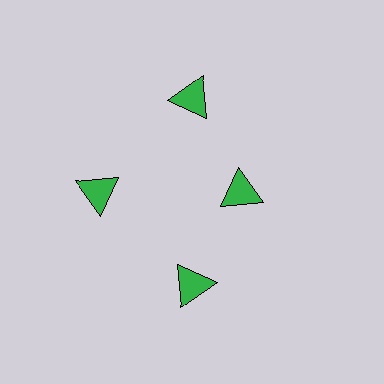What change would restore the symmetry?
The symmetry would be restored by moving it outward, back onto the ring so that all 4 triangles sit at equal angles and equal distance from the center.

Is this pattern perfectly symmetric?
No. The 4 green triangles are arranged in a ring, but one element near the 3 o'clock position is pulled inward toward the center, breaking the 4-fold rotational symmetry.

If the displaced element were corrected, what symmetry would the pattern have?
It would have 4-fold rotational symmetry — the pattern would map onto itself every 90 degrees.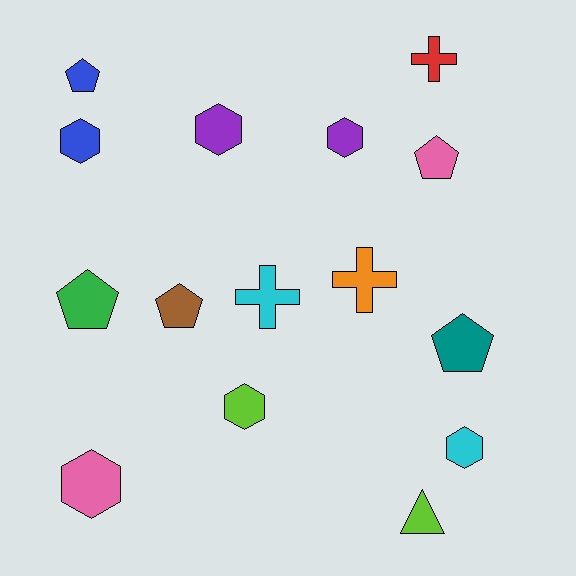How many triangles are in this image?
There is 1 triangle.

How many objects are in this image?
There are 15 objects.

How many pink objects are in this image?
There are 2 pink objects.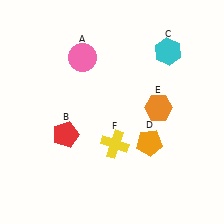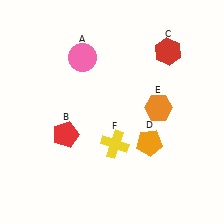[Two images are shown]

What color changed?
The hexagon (C) changed from cyan in Image 1 to red in Image 2.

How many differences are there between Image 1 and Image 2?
There is 1 difference between the two images.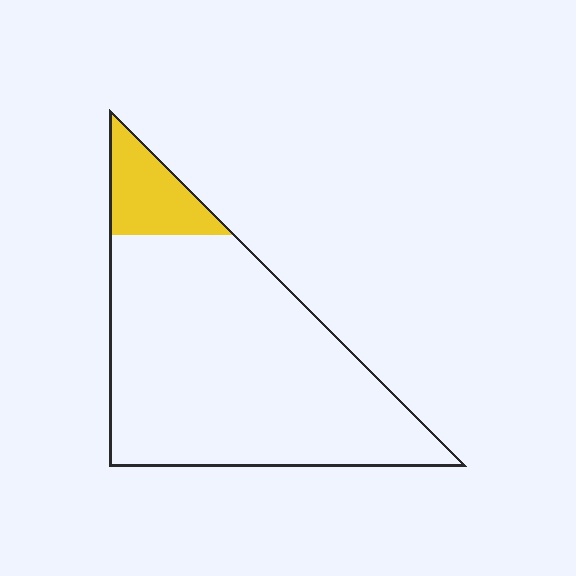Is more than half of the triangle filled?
No.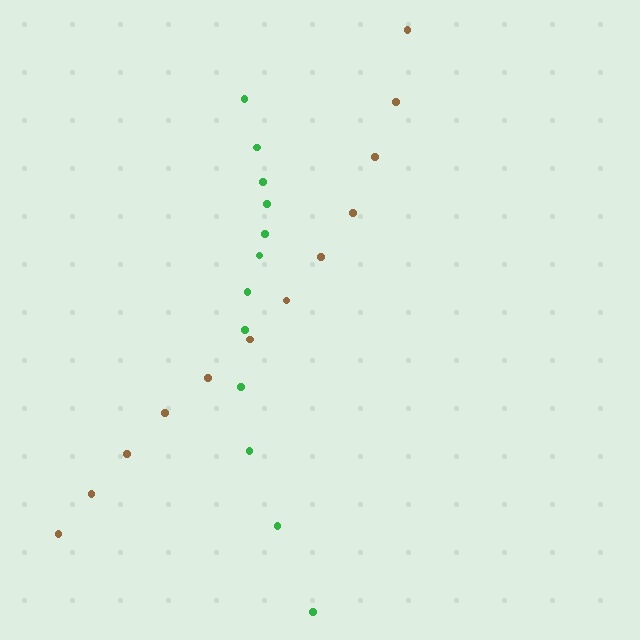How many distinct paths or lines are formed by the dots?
There are 2 distinct paths.